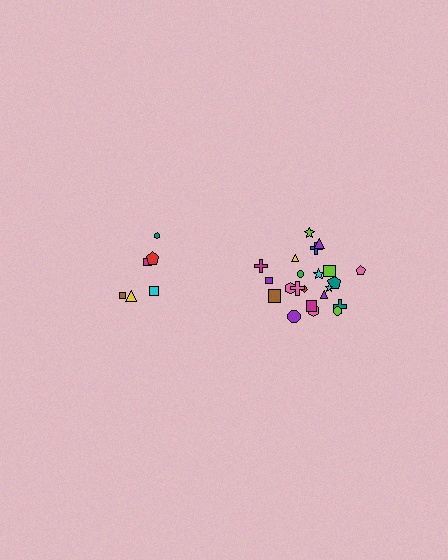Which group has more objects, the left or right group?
The right group.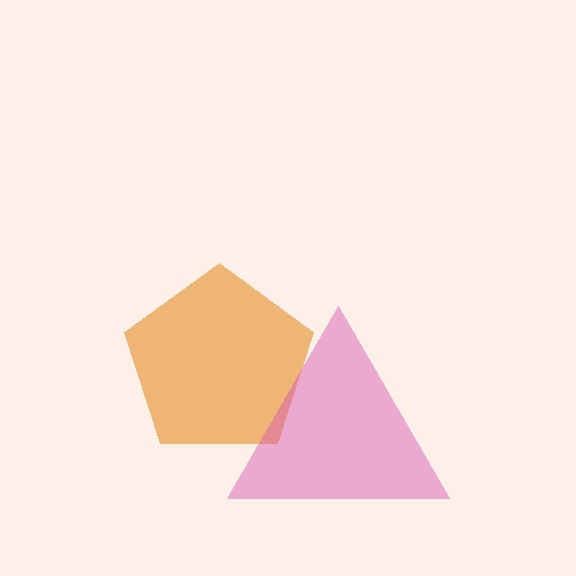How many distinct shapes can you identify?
There are 2 distinct shapes: an orange pentagon, a pink triangle.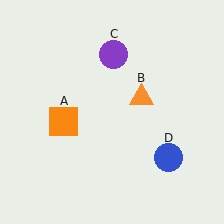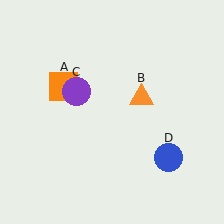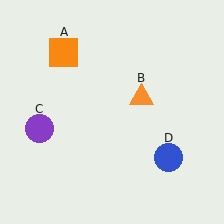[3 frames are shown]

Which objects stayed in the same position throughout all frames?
Orange triangle (object B) and blue circle (object D) remained stationary.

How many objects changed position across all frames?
2 objects changed position: orange square (object A), purple circle (object C).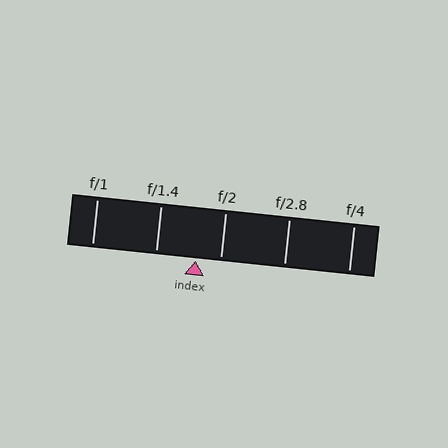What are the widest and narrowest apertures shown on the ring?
The widest aperture shown is f/1 and the narrowest is f/4.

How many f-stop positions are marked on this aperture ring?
There are 5 f-stop positions marked.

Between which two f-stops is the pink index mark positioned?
The index mark is between f/1.4 and f/2.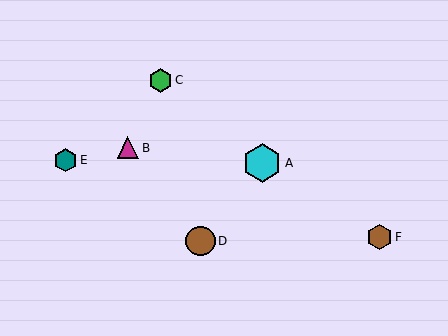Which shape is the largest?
The cyan hexagon (labeled A) is the largest.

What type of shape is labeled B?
Shape B is a magenta triangle.